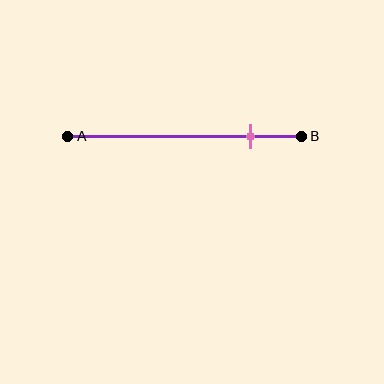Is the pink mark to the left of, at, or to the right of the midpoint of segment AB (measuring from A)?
The pink mark is to the right of the midpoint of segment AB.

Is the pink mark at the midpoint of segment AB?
No, the mark is at about 80% from A, not at the 50% midpoint.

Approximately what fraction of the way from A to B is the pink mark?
The pink mark is approximately 80% of the way from A to B.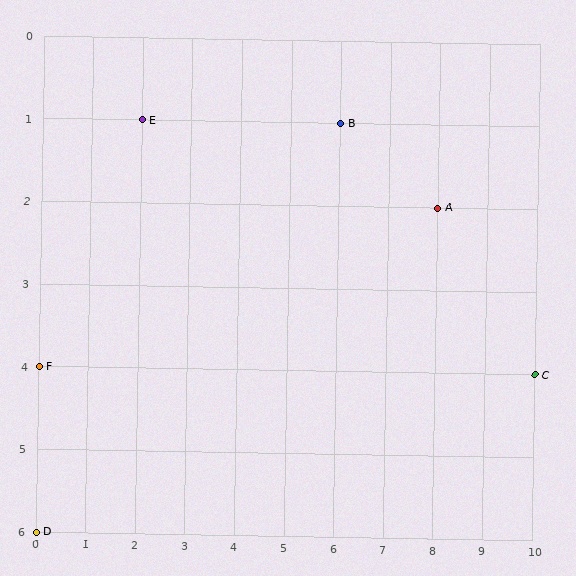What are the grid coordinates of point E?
Point E is at grid coordinates (2, 1).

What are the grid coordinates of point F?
Point F is at grid coordinates (0, 4).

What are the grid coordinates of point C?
Point C is at grid coordinates (10, 4).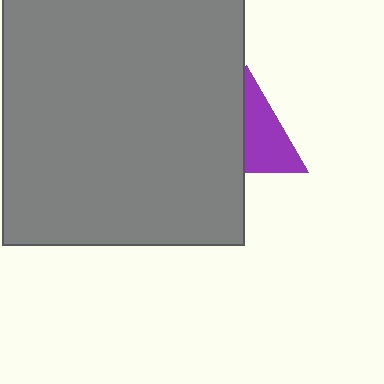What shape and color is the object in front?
The object in front is a gray rectangle.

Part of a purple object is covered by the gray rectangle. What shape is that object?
It is a triangle.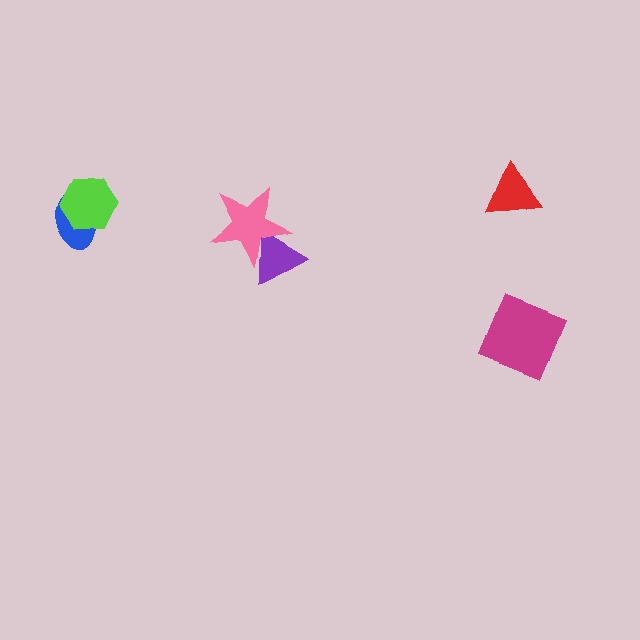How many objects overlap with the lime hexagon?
1 object overlaps with the lime hexagon.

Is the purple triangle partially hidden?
Yes, it is partially covered by another shape.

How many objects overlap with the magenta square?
0 objects overlap with the magenta square.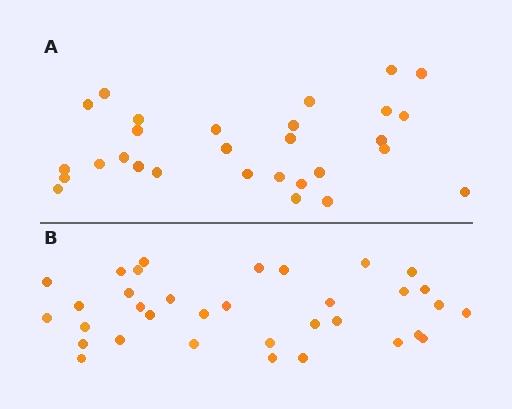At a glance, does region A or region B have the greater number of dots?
Region B (the bottom region) has more dots.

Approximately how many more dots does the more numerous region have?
Region B has about 5 more dots than region A.